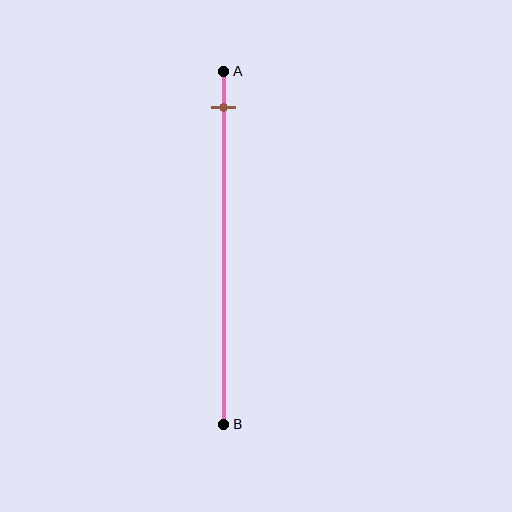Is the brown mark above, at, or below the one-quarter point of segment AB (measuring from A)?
The brown mark is above the one-quarter point of segment AB.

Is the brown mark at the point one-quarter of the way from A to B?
No, the mark is at about 10% from A, not at the 25% one-quarter point.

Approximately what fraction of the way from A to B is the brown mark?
The brown mark is approximately 10% of the way from A to B.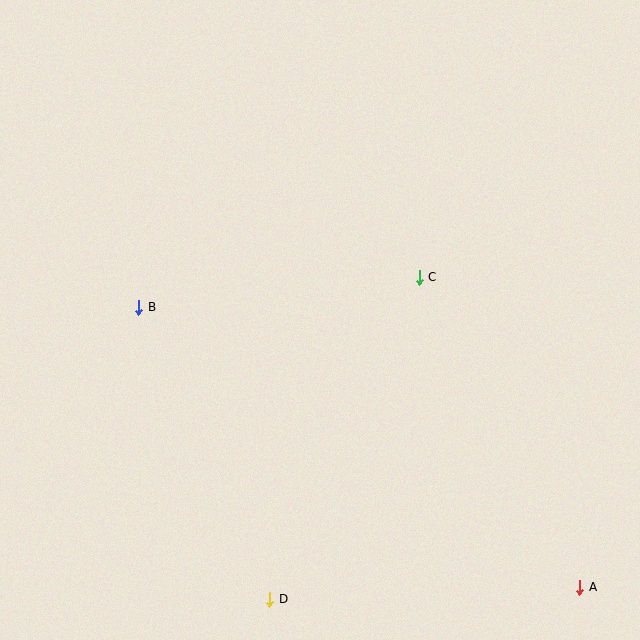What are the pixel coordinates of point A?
Point A is at (580, 587).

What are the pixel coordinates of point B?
Point B is at (139, 307).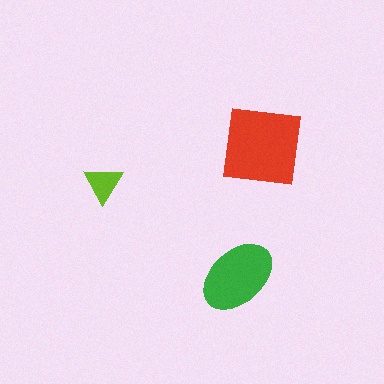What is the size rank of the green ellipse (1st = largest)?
2nd.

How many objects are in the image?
There are 3 objects in the image.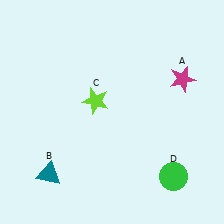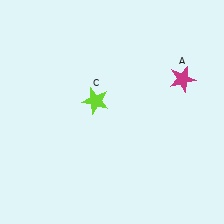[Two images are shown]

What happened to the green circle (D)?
The green circle (D) was removed in Image 2. It was in the bottom-right area of Image 1.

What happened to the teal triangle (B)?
The teal triangle (B) was removed in Image 2. It was in the bottom-left area of Image 1.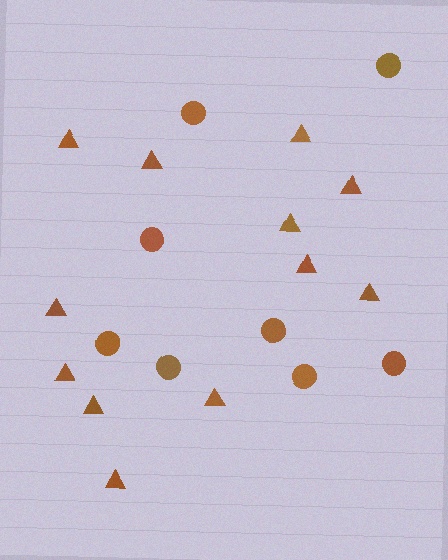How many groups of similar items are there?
There are 2 groups: one group of triangles (12) and one group of circles (8).